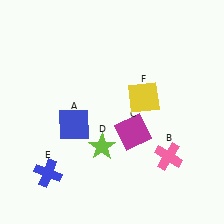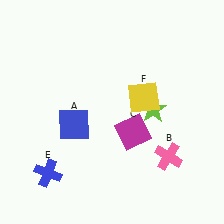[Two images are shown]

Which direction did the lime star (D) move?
The lime star (D) moved right.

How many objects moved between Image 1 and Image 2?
1 object moved between the two images.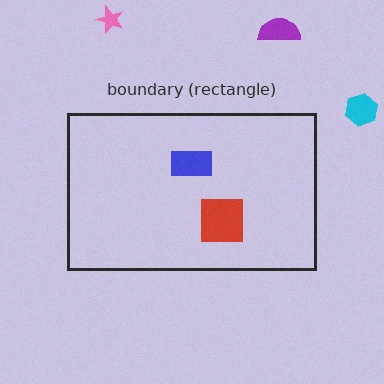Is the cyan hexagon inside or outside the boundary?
Outside.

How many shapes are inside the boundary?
2 inside, 3 outside.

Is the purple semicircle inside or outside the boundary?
Outside.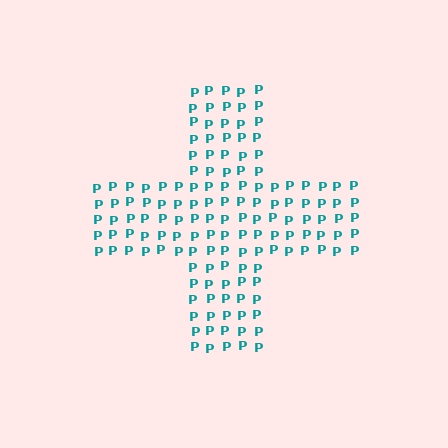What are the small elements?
The small elements are letter P's.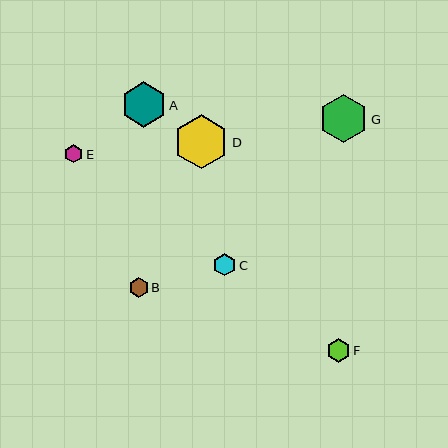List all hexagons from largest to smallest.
From largest to smallest: D, G, A, F, C, B, E.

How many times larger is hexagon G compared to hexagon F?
Hexagon G is approximately 2.1 times the size of hexagon F.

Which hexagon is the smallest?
Hexagon E is the smallest with a size of approximately 18 pixels.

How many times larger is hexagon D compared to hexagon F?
Hexagon D is approximately 2.3 times the size of hexagon F.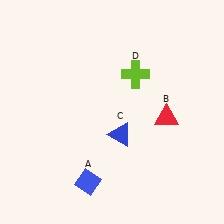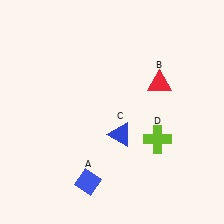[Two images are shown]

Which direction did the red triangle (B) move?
The red triangle (B) moved up.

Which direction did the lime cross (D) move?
The lime cross (D) moved down.